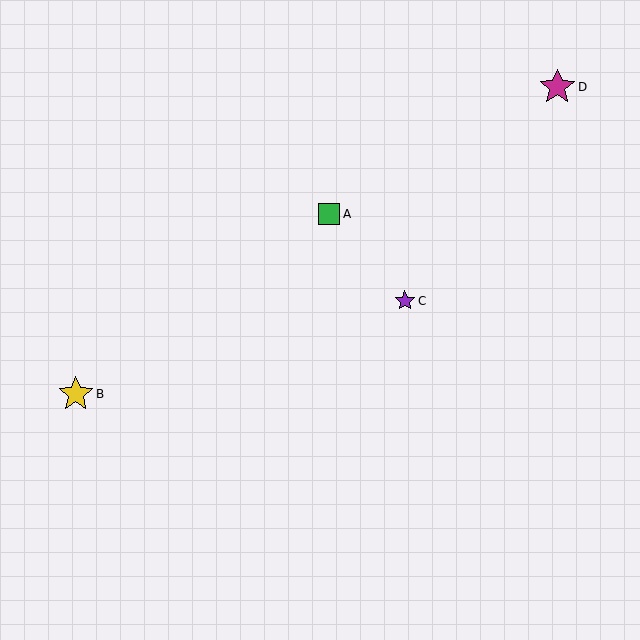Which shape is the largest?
The magenta star (labeled D) is the largest.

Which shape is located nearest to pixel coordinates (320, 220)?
The green square (labeled A) at (329, 214) is nearest to that location.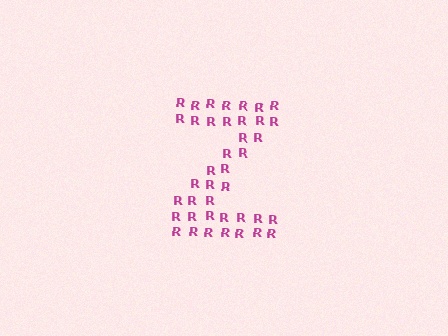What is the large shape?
The large shape is the letter Z.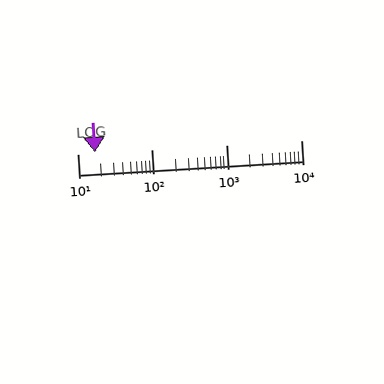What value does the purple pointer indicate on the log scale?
The pointer indicates approximately 17.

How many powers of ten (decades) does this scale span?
The scale spans 3 decades, from 10 to 10000.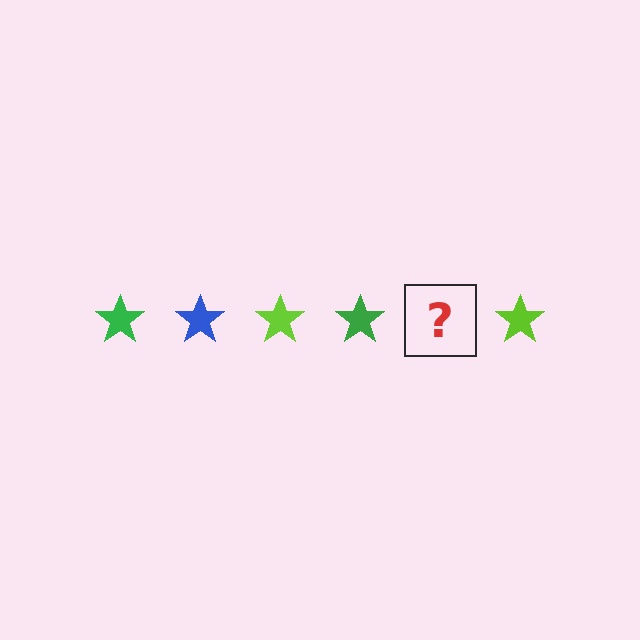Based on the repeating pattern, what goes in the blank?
The blank should be a blue star.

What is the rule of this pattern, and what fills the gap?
The rule is that the pattern cycles through green, blue, lime stars. The gap should be filled with a blue star.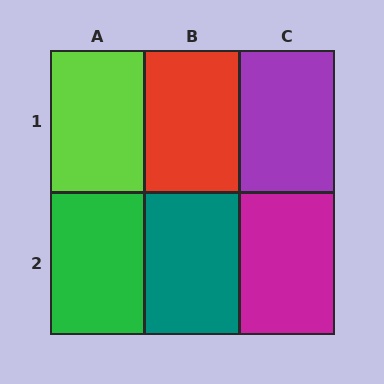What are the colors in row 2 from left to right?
Green, teal, magenta.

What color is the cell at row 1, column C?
Purple.